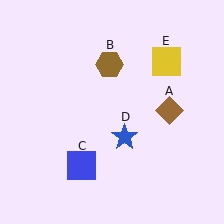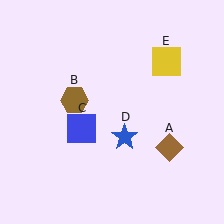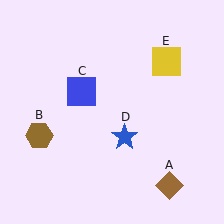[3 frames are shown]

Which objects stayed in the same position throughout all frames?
Blue star (object D) and yellow square (object E) remained stationary.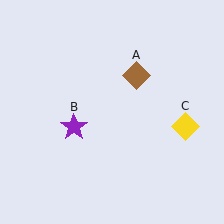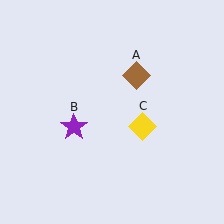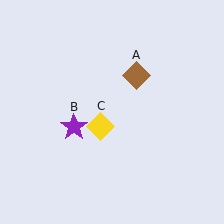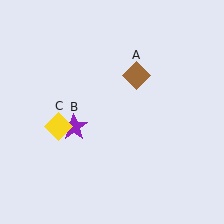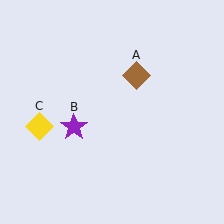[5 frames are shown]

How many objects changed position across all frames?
1 object changed position: yellow diamond (object C).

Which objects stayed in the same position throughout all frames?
Brown diamond (object A) and purple star (object B) remained stationary.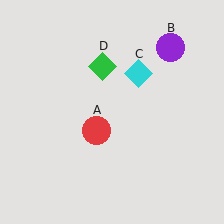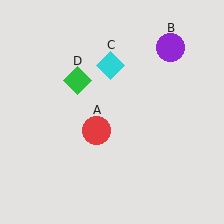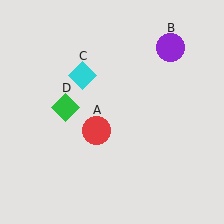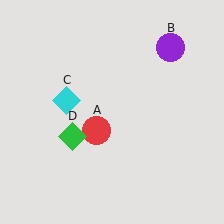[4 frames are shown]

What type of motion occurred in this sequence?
The cyan diamond (object C), green diamond (object D) rotated counterclockwise around the center of the scene.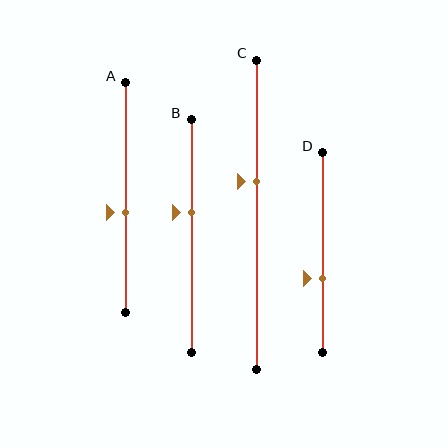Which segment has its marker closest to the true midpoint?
Segment A has its marker closest to the true midpoint.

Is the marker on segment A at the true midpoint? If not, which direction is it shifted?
No, the marker on segment A is shifted downward by about 6% of the segment length.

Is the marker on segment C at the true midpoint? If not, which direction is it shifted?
No, the marker on segment C is shifted upward by about 11% of the segment length.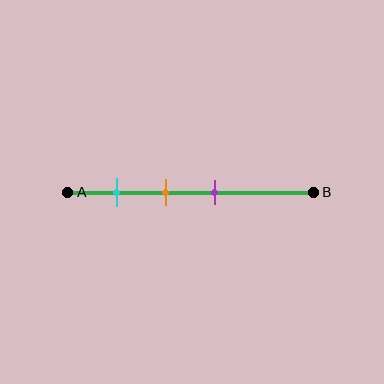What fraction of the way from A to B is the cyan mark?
The cyan mark is approximately 20% (0.2) of the way from A to B.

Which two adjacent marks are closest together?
The orange and purple marks are the closest adjacent pair.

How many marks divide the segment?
There are 3 marks dividing the segment.